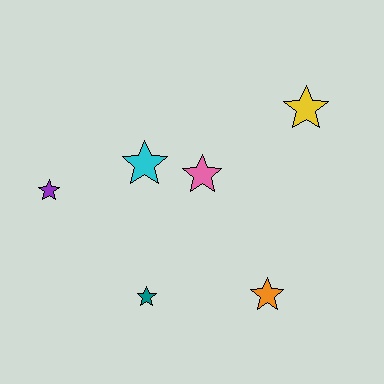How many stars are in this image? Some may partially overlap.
There are 6 stars.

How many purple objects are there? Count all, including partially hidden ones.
There is 1 purple object.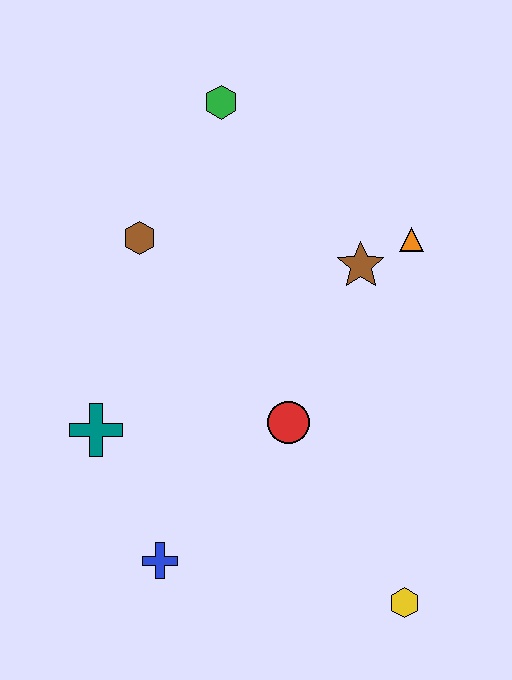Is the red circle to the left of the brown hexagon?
No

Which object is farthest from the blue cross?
The green hexagon is farthest from the blue cross.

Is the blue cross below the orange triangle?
Yes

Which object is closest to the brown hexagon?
The green hexagon is closest to the brown hexagon.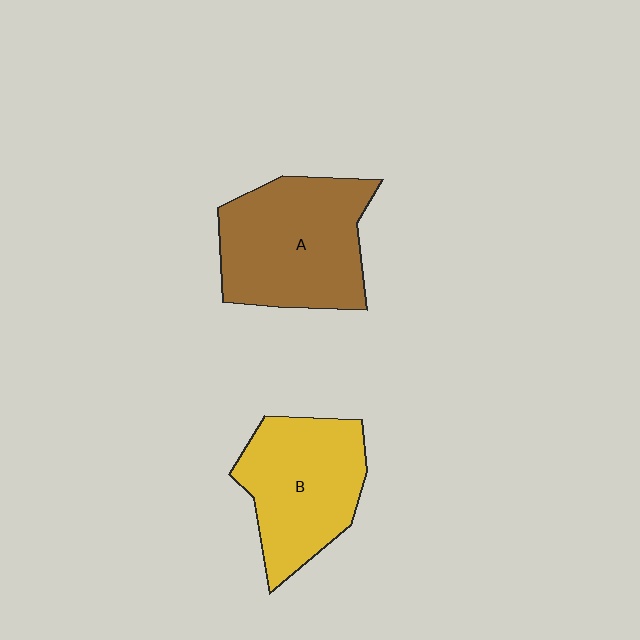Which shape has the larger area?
Shape A (brown).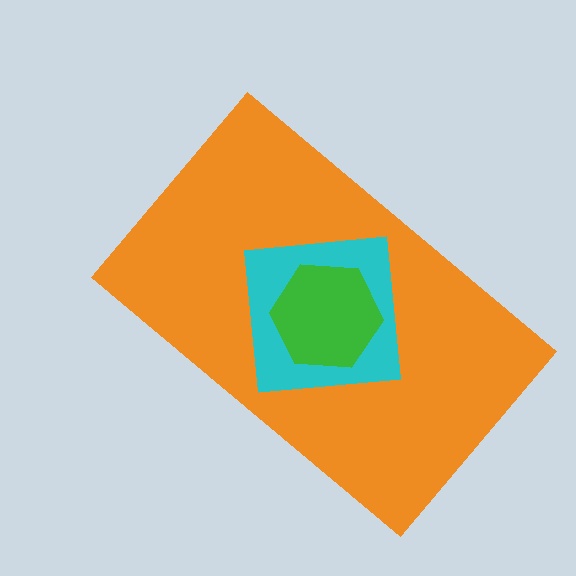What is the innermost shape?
The green hexagon.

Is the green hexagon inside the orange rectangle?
Yes.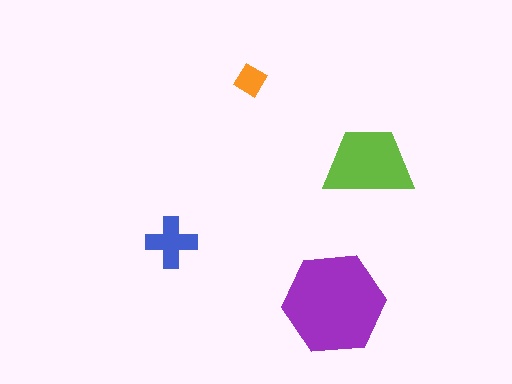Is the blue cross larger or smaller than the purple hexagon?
Smaller.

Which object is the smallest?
The orange diamond.